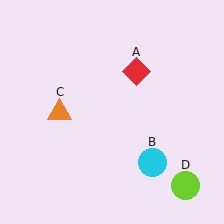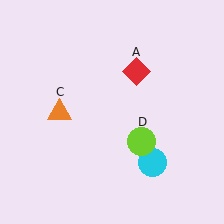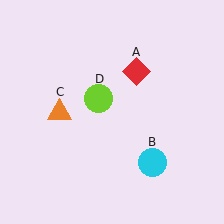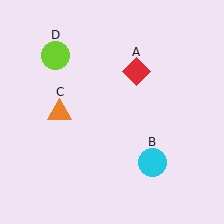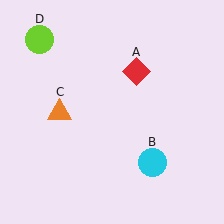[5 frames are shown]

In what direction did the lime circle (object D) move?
The lime circle (object D) moved up and to the left.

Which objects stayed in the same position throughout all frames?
Red diamond (object A) and cyan circle (object B) and orange triangle (object C) remained stationary.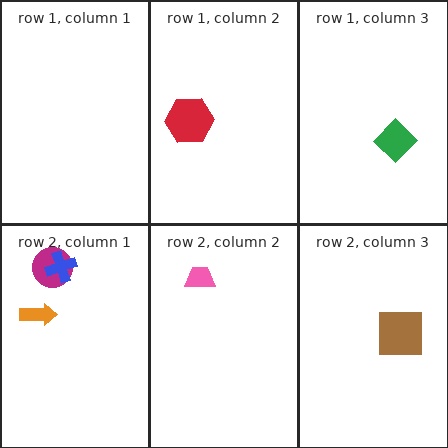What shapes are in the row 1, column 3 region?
The green diamond.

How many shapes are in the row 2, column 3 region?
1.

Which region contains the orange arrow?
The row 2, column 1 region.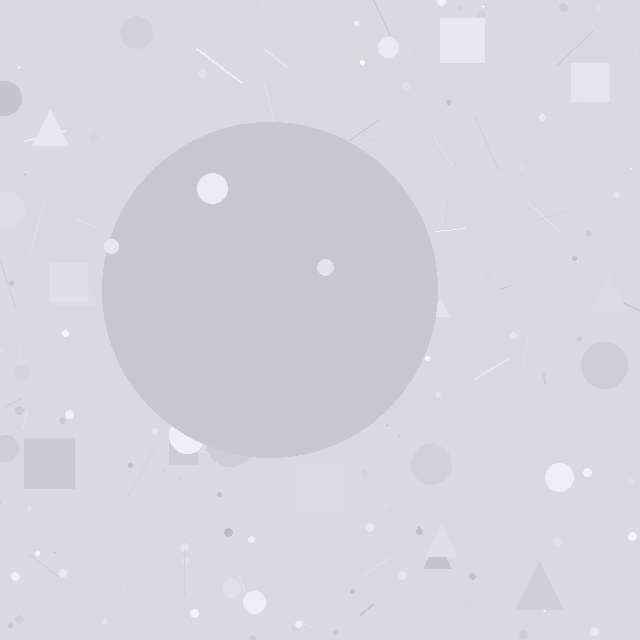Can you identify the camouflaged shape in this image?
The camouflaged shape is a circle.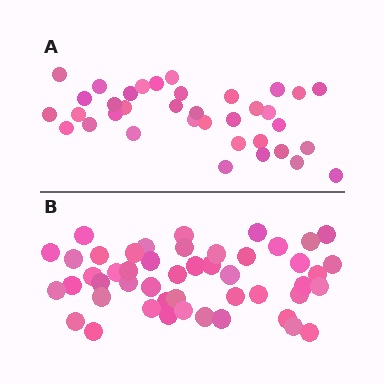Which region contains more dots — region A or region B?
Region B (the bottom region) has more dots.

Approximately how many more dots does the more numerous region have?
Region B has roughly 12 or so more dots than region A.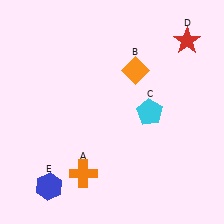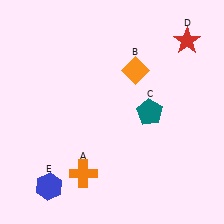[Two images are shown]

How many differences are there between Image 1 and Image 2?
There is 1 difference between the two images.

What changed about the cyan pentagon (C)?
In Image 1, C is cyan. In Image 2, it changed to teal.